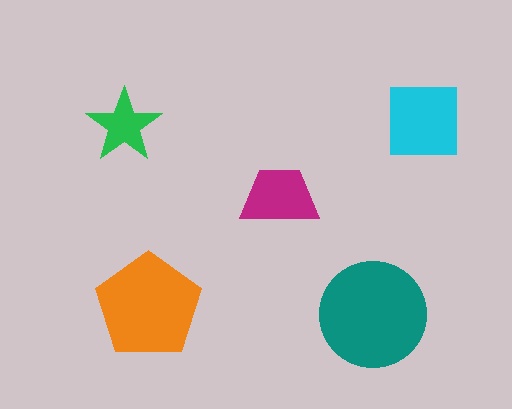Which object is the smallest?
The green star.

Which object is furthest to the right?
The cyan square is rightmost.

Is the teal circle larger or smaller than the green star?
Larger.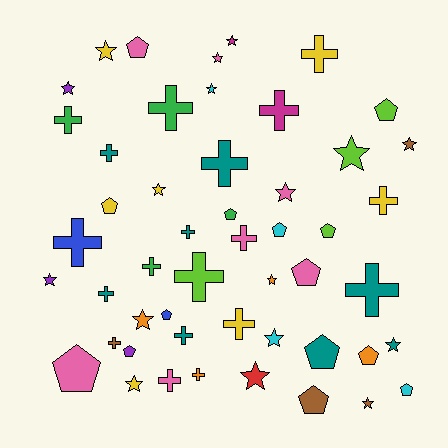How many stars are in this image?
There are 17 stars.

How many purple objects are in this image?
There are 3 purple objects.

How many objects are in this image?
There are 50 objects.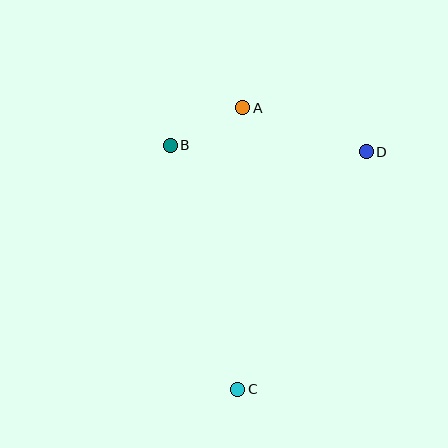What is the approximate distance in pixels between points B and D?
The distance between B and D is approximately 196 pixels.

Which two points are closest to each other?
Points A and B are closest to each other.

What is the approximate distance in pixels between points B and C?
The distance between B and C is approximately 253 pixels.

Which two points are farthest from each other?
Points A and C are farthest from each other.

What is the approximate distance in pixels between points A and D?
The distance between A and D is approximately 131 pixels.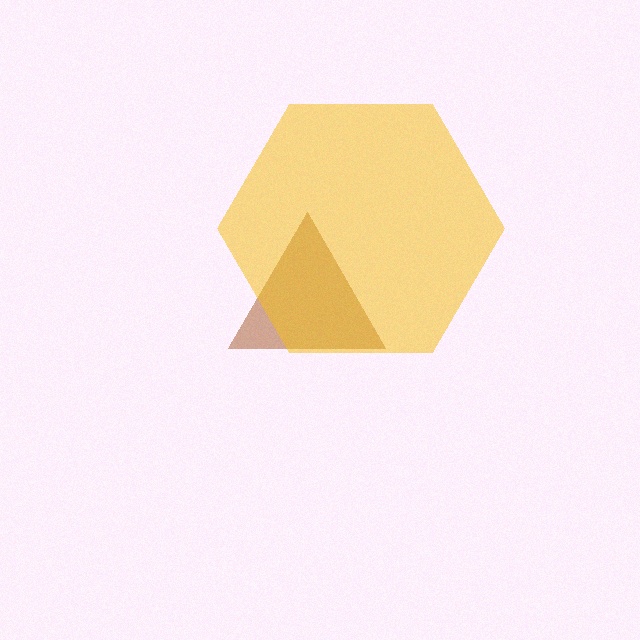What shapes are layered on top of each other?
The layered shapes are: a brown triangle, a yellow hexagon.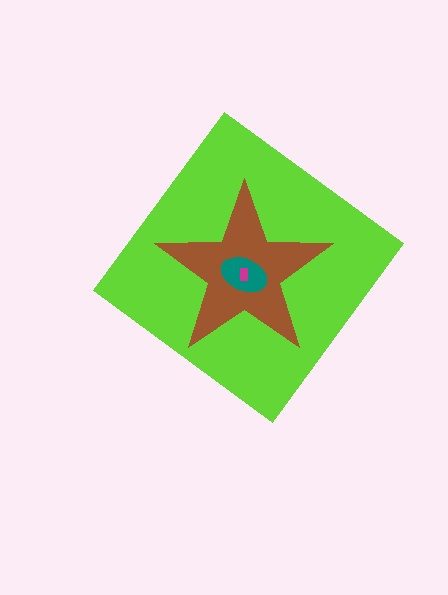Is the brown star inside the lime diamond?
Yes.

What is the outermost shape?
The lime diamond.